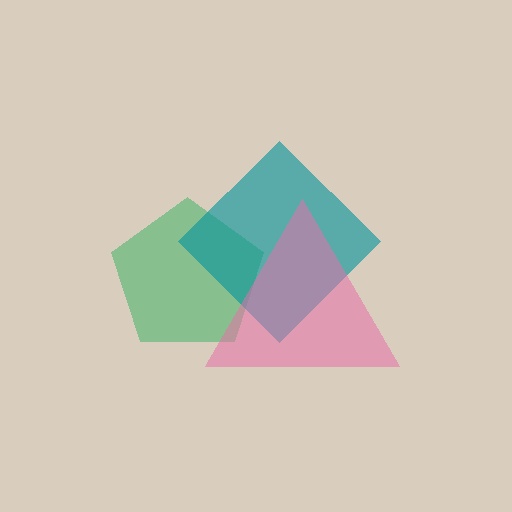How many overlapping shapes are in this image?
There are 3 overlapping shapes in the image.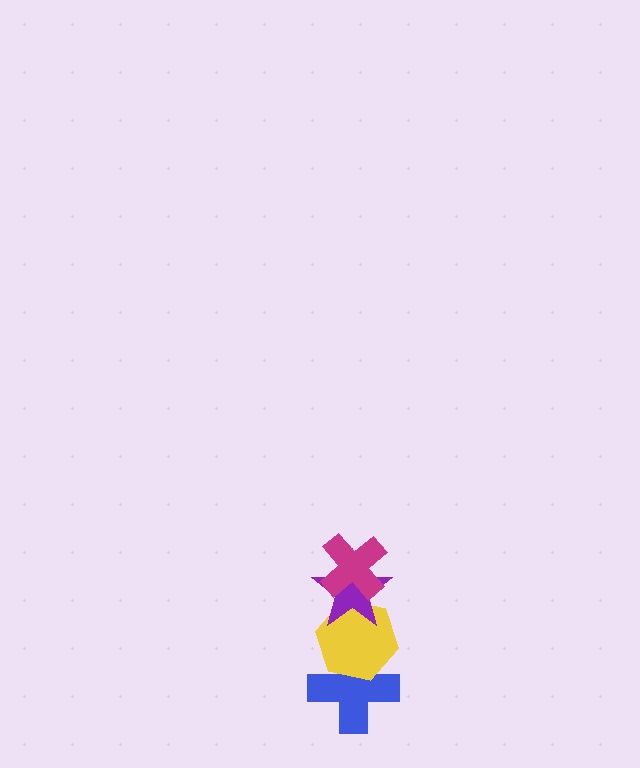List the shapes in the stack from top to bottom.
From top to bottom: the magenta cross, the purple star, the yellow hexagon, the blue cross.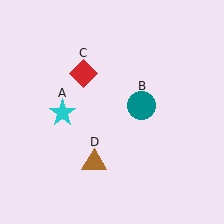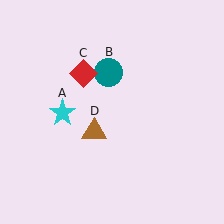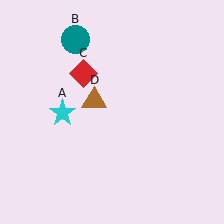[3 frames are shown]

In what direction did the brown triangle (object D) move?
The brown triangle (object D) moved up.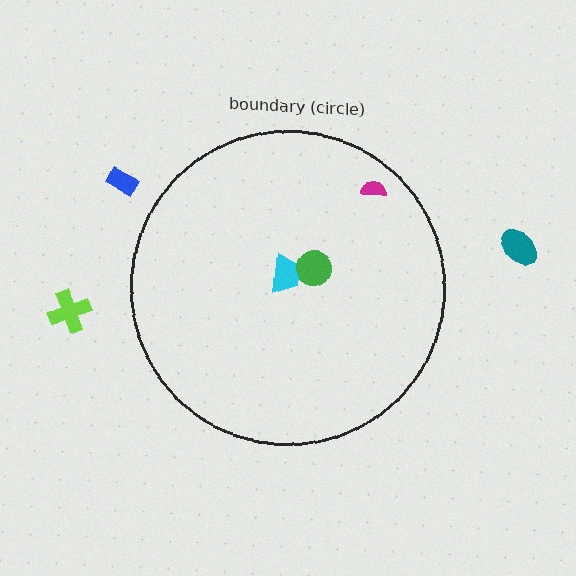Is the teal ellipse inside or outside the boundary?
Outside.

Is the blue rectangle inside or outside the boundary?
Outside.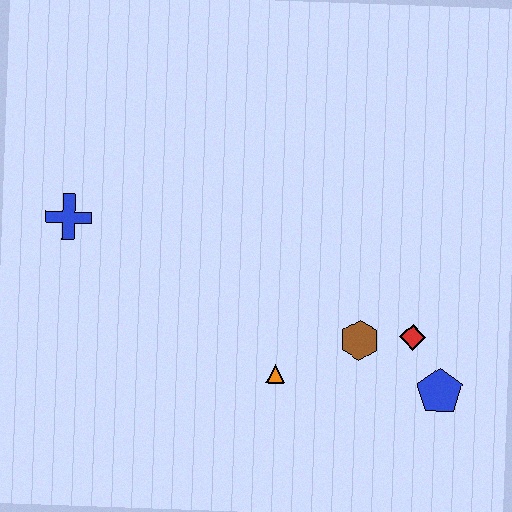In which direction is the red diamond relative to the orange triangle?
The red diamond is to the right of the orange triangle.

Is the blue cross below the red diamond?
No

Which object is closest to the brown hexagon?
The red diamond is closest to the brown hexagon.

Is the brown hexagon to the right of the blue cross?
Yes